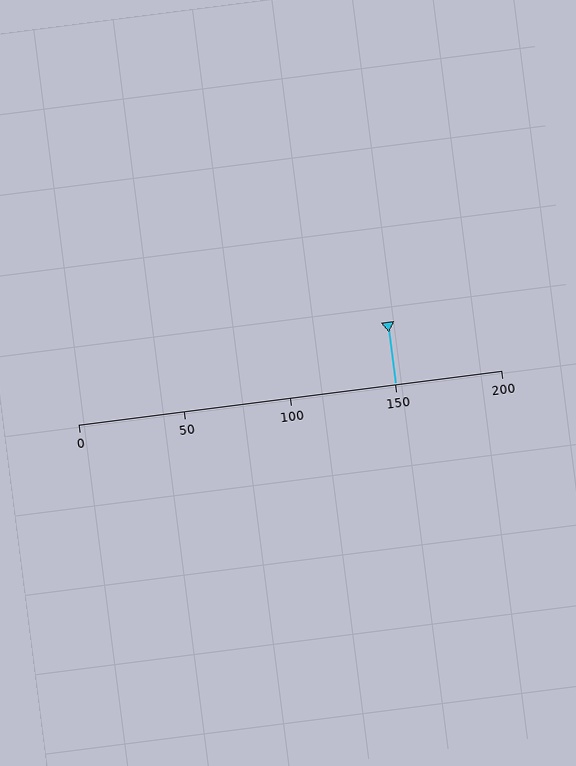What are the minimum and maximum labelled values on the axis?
The axis runs from 0 to 200.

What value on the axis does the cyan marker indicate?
The marker indicates approximately 150.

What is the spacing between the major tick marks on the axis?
The major ticks are spaced 50 apart.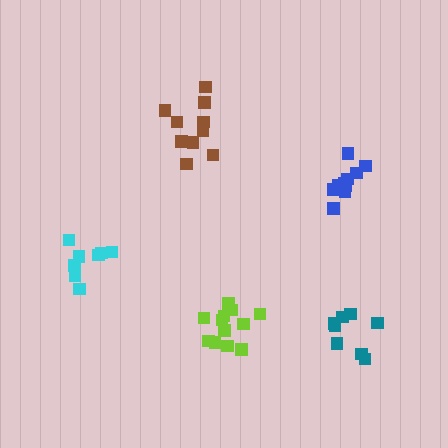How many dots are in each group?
Group 1: 8 dots, Group 2: 10 dots, Group 3: 12 dots, Group 4: 8 dots, Group 5: 10 dots (48 total).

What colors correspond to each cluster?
The clusters are colored: cyan, brown, lime, teal, blue.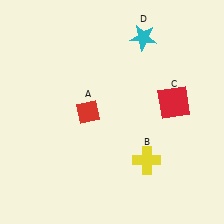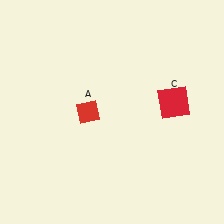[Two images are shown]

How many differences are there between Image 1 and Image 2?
There are 2 differences between the two images.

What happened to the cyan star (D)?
The cyan star (D) was removed in Image 2. It was in the top-right area of Image 1.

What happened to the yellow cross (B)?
The yellow cross (B) was removed in Image 2. It was in the bottom-right area of Image 1.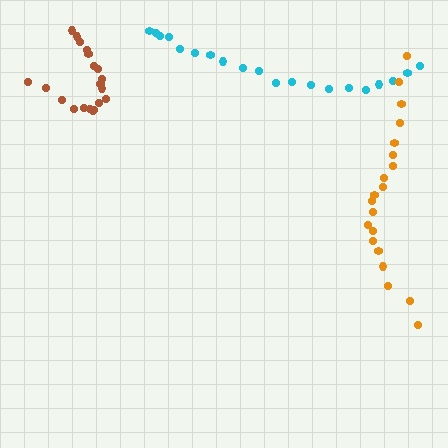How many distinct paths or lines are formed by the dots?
There are 3 distinct paths.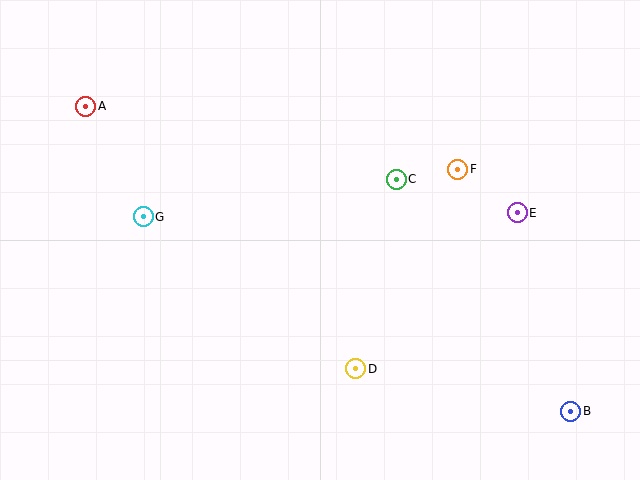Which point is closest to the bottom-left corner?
Point G is closest to the bottom-left corner.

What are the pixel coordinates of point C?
Point C is at (396, 179).